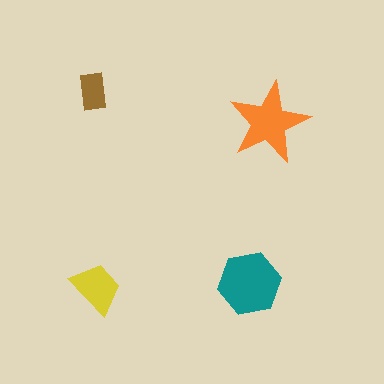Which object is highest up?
The brown rectangle is topmost.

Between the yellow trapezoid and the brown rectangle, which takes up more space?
The yellow trapezoid.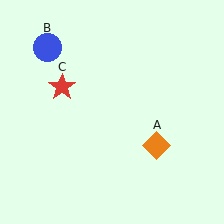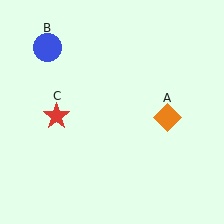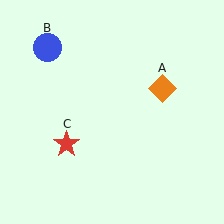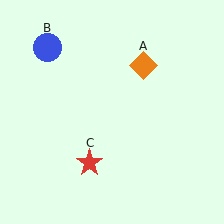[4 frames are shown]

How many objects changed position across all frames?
2 objects changed position: orange diamond (object A), red star (object C).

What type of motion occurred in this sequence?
The orange diamond (object A), red star (object C) rotated counterclockwise around the center of the scene.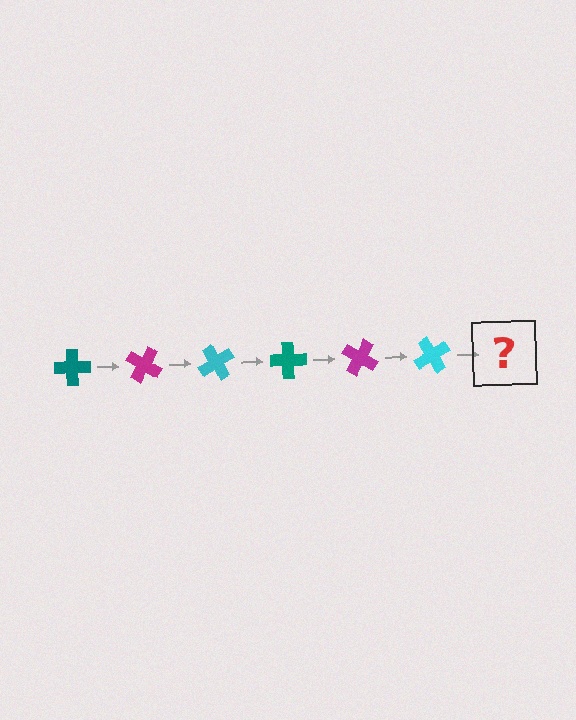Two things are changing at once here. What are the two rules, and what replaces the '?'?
The two rules are that it rotates 30 degrees each step and the color cycles through teal, magenta, and cyan. The '?' should be a teal cross, rotated 180 degrees from the start.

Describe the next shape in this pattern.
It should be a teal cross, rotated 180 degrees from the start.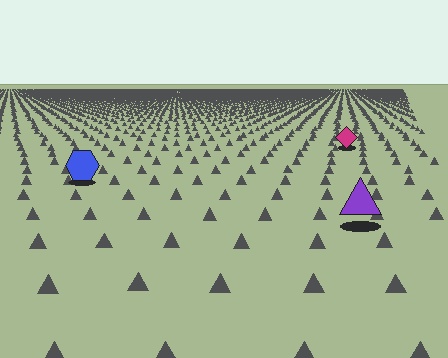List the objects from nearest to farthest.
From nearest to farthest: the purple triangle, the blue hexagon, the magenta diamond.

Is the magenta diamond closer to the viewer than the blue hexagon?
No. The blue hexagon is closer — you can tell from the texture gradient: the ground texture is coarser near it.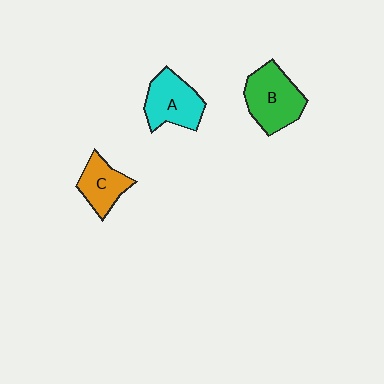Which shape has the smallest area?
Shape C (orange).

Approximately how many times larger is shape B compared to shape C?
Approximately 1.5 times.